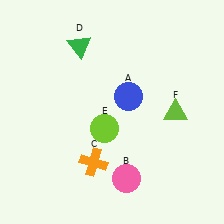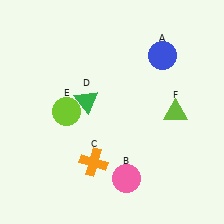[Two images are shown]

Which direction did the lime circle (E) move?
The lime circle (E) moved left.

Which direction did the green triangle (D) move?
The green triangle (D) moved down.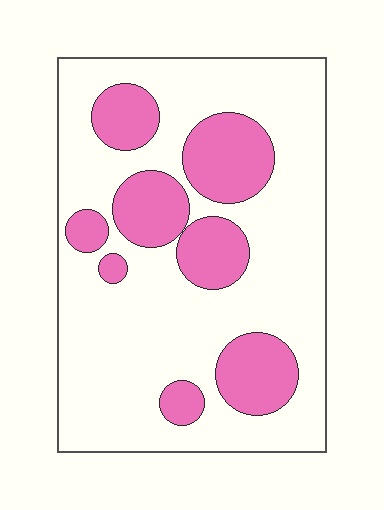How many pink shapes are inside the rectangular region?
8.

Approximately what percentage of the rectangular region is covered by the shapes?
Approximately 25%.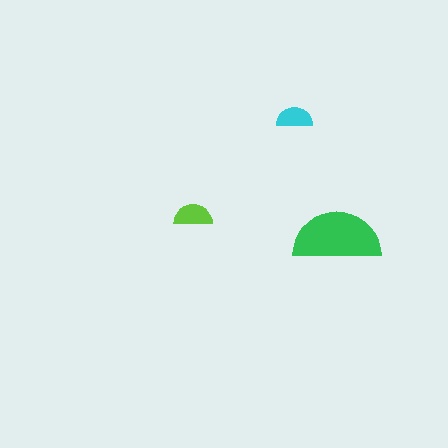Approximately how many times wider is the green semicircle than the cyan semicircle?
About 2.5 times wider.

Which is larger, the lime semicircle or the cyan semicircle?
The lime one.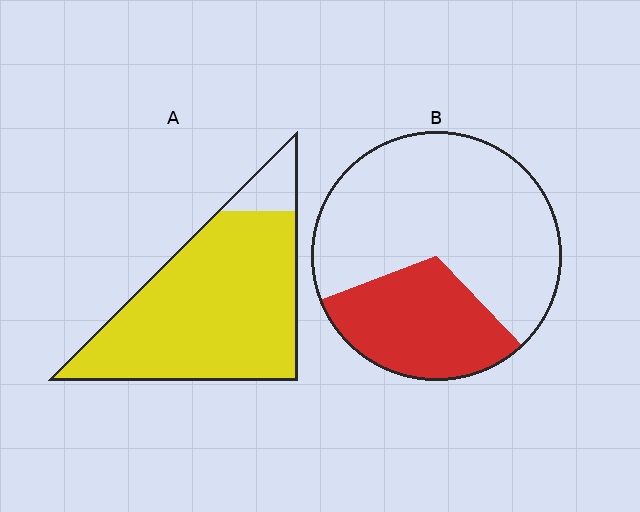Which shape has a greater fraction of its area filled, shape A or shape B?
Shape A.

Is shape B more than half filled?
No.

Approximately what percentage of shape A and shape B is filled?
A is approximately 90% and B is approximately 30%.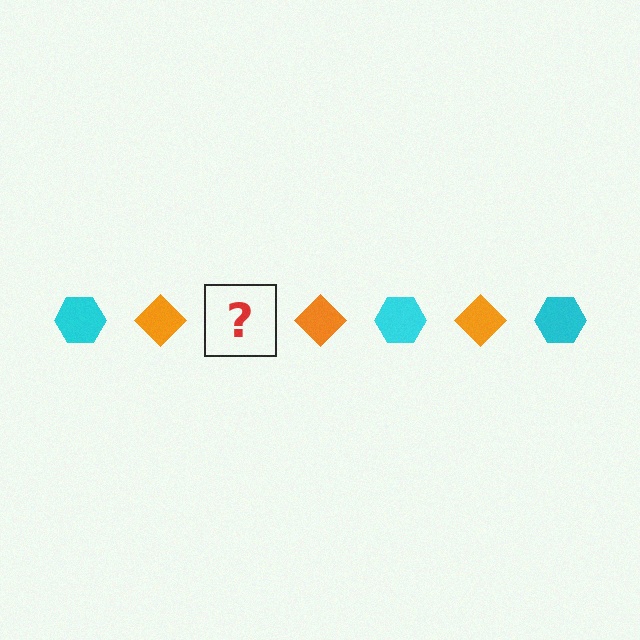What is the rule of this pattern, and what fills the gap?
The rule is that the pattern alternates between cyan hexagon and orange diamond. The gap should be filled with a cyan hexagon.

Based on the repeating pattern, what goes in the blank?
The blank should be a cyan hexagon.